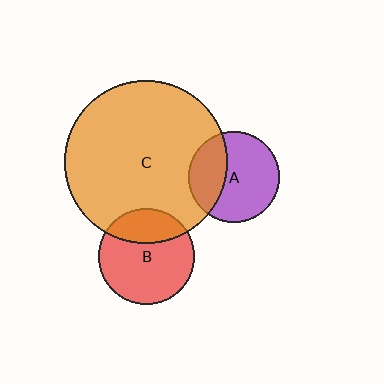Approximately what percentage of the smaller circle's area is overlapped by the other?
Approximately 35%.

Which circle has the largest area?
Circle C (orange).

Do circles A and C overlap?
Yes.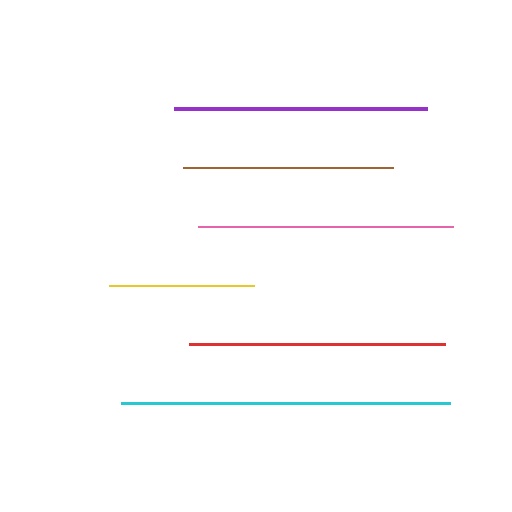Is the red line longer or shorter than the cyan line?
The cyan line is longer than the red line.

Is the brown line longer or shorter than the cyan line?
The cyan line is longer than the brown line.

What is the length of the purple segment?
The purple segment is approximately 253 pixels long.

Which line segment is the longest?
The cyan line is the longest at approximately 328 pixels.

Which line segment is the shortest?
The yellow line is the shortest at approximately 144 pixels.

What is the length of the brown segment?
The brown segment is approximately 211 pixels long.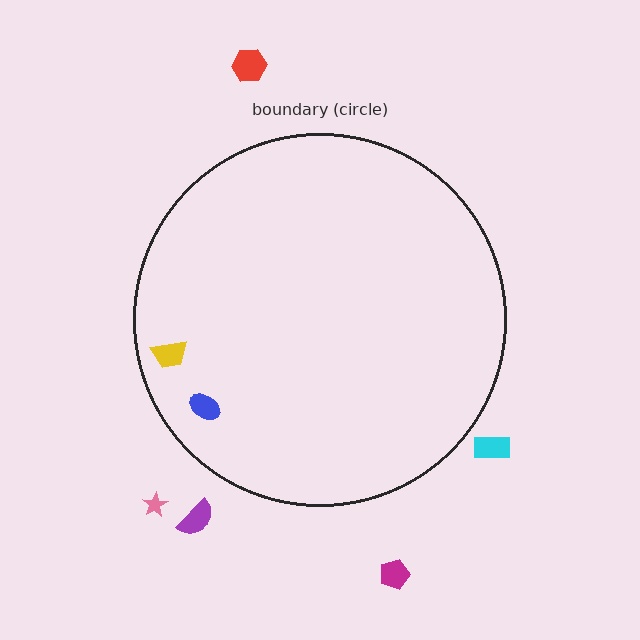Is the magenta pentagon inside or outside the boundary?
Outside.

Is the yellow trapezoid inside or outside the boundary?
Inside.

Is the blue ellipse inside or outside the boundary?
Inside.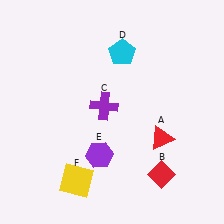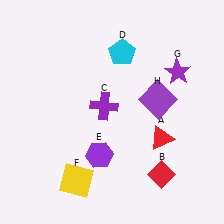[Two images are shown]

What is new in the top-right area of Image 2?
A purple star (G) was added in the top-right area of Image 2.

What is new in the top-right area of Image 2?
A purple square (H) was added in the top-right area of Image 2.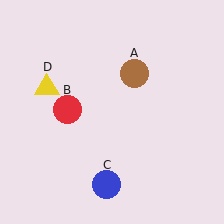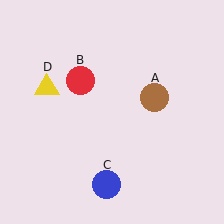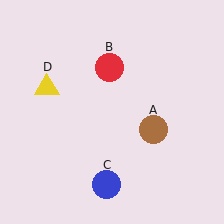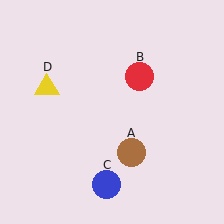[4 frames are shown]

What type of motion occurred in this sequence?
The brown circle (object A), red circle (object B) rotated clockwise around the center of the scene.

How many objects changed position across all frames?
2 objects changed position: brown circle (object A), red circle (object B).